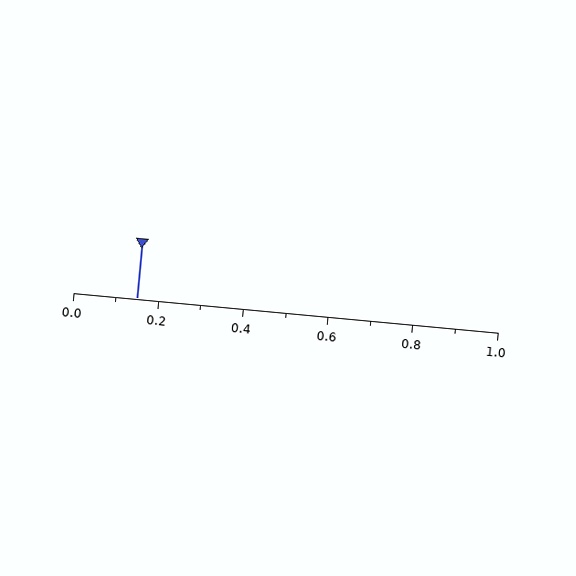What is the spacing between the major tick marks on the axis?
The major ticks are spaced 0.2 apart.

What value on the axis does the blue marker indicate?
The marker indicates approximately 0.15.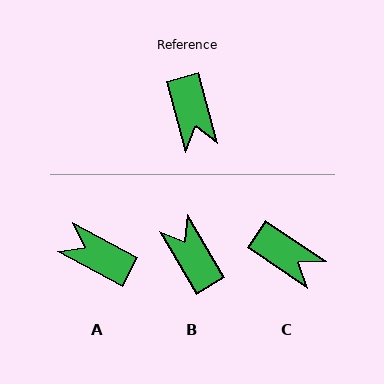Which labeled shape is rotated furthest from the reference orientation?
B, about 165 degrees away.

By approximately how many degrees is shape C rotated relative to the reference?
Approximately 41 degrees counter-clockwise.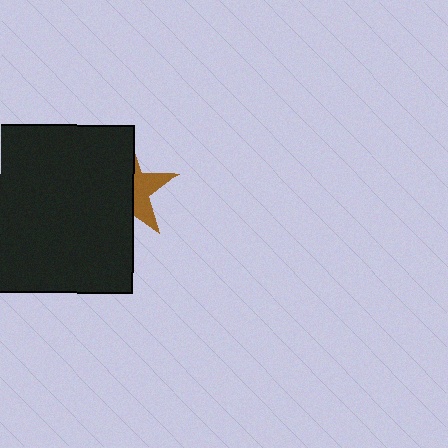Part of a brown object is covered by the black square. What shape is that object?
It is a star.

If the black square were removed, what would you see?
You would see the complete brown star.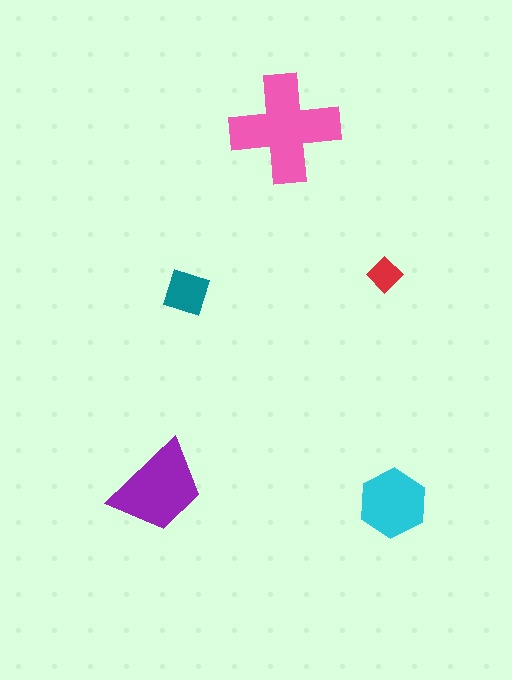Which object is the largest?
The pink cross.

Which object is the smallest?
The red diamond.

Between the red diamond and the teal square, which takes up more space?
The teal square.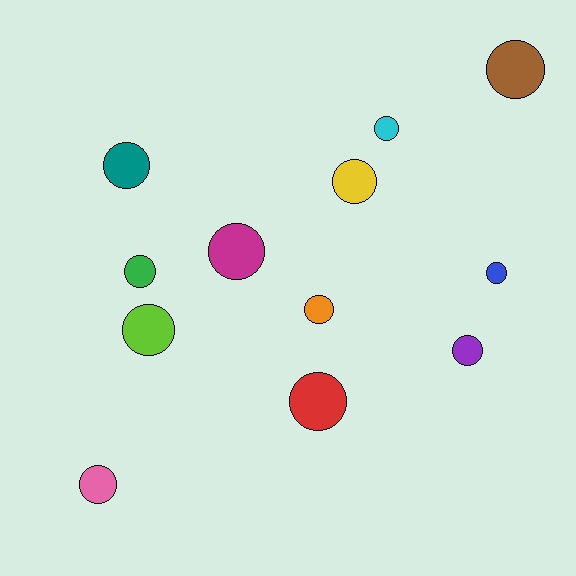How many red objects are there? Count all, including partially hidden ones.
There is 1 red object.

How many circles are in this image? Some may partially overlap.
There are 12 circles.